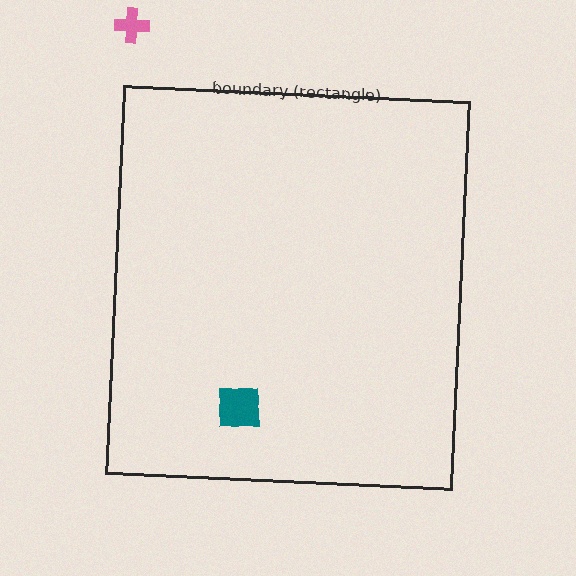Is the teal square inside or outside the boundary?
Inside.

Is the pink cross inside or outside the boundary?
Outside.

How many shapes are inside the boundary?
1 inside, 1 outside.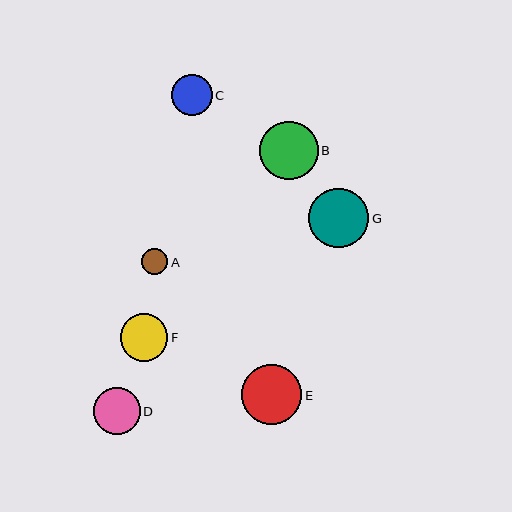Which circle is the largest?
Circle E is the largest with a size of approximately 60 pixels.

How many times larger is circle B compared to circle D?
Circle B is approximately 1.3 times the size of circle D.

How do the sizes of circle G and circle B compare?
Circle G and circle B are approximately the same size.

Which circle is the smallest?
Circle A is the smallest with a size of approximately 26 pixels.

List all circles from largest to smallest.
From largest to smallest: E, G, B, F, D, C, A.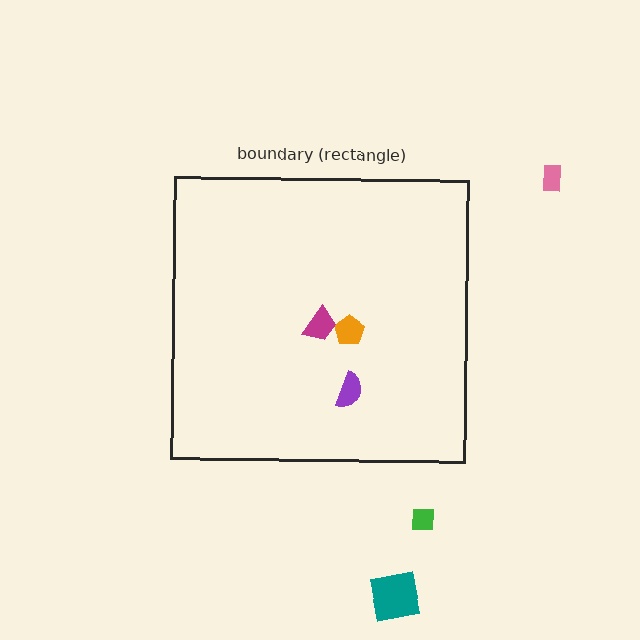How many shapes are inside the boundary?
3 inside, 3 outside.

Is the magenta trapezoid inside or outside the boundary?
Inside.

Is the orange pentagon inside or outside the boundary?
Inside.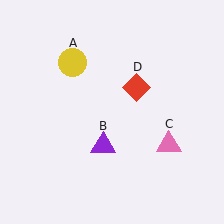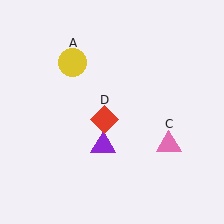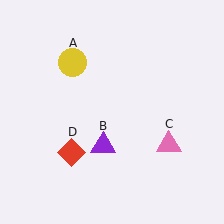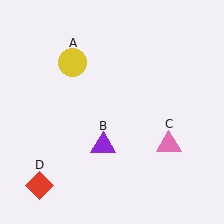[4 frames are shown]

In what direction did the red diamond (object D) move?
The red diamond (object D) moved down and to the left.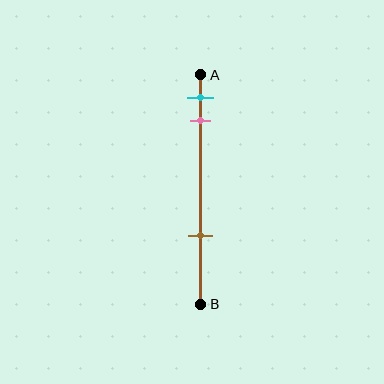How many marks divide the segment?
There are 3 marks dividing the segment.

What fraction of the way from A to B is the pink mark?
The pink mark is approximately 20% (0.2) of the way from A to B.